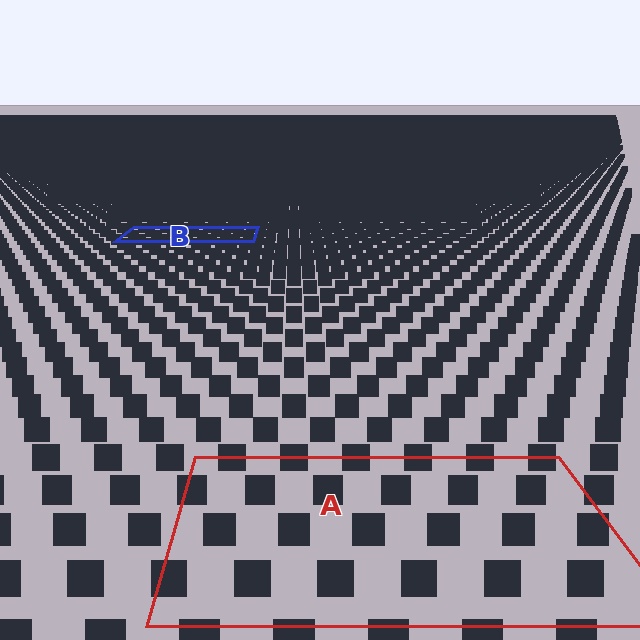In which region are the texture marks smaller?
The texture marks are smaller in region B, because it is farther away.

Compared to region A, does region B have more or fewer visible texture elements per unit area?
Region B has more texture elements per unit area — they are packed more densely because it is farther away.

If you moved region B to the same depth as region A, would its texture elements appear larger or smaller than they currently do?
They would appear larger. At a closer depth, the same texture elements are projected at a bigger on-screen size.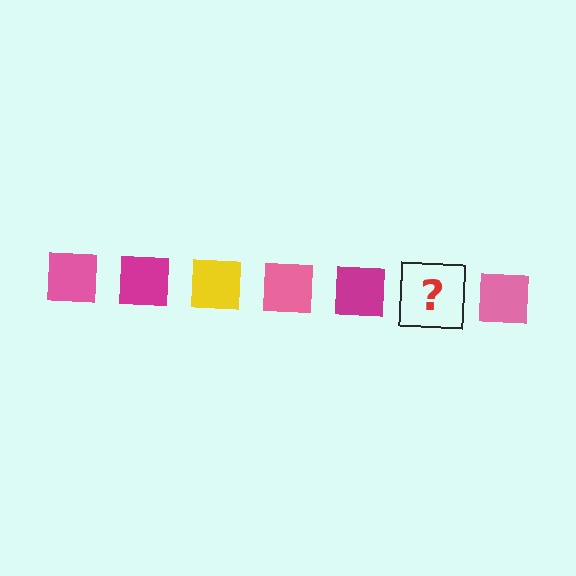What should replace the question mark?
The question mark should be replaced with a yellow square.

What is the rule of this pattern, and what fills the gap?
The rule is that the pattern cycles through pink, magenta, yellow squares. The gap should be filled with a yellow square.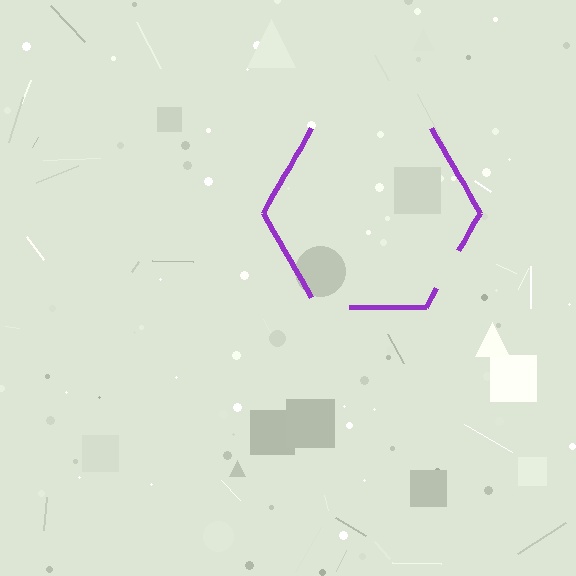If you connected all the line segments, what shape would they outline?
They would outline a hexagon.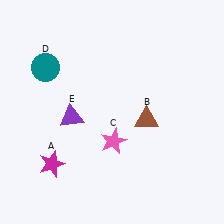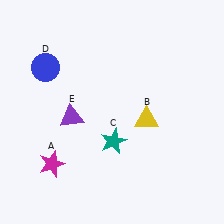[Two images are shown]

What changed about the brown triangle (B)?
In Image 1, B is brown. In Image 2, it changed to yellow.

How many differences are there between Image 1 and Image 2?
There are 3 differences between the two images.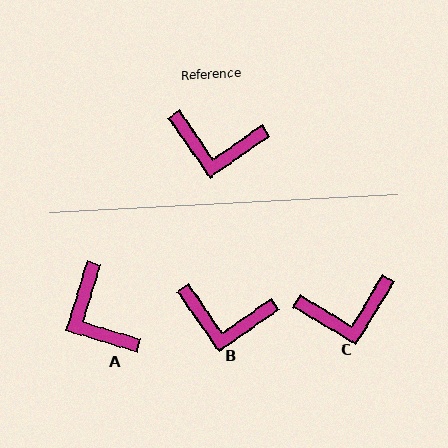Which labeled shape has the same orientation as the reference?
B.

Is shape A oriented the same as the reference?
No, it is off by about 52 degrees.